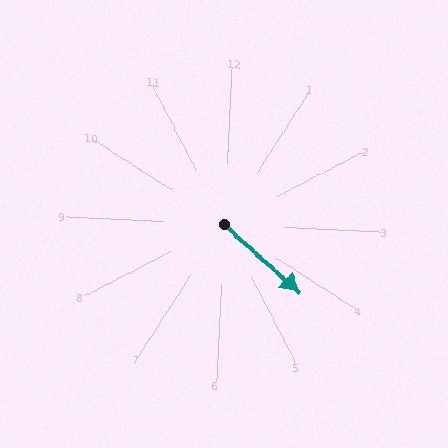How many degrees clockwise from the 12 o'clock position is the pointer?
Approximately 129 degrees.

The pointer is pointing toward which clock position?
Roughly 4 o'clock.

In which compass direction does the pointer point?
Southeast.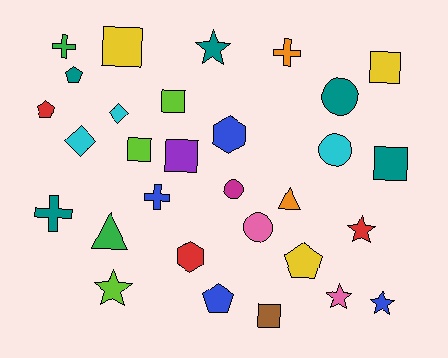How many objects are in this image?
There are 30 objects.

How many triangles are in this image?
There are 2 triangles.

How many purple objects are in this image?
There is 1 purple object.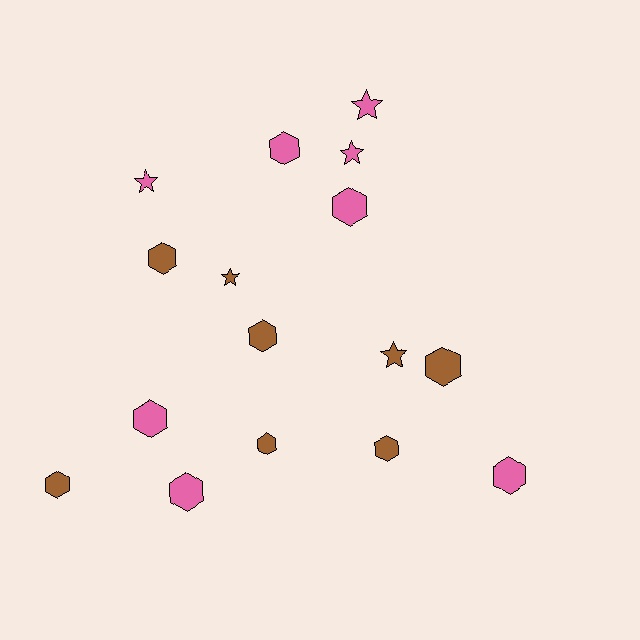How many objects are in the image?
There are 16 objects.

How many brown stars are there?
There are 2 brown stars.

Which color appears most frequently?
Pink, with 8 objects.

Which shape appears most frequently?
Hexagon, with 11 objects.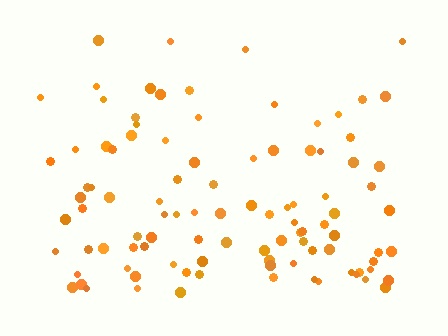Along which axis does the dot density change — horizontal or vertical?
Vertical.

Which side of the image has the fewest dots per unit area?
The top.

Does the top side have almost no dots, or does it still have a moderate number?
Still a moderate number, just noticeably fewer than the bottom.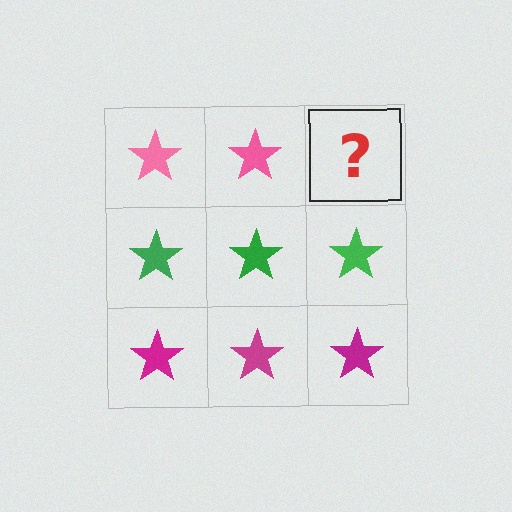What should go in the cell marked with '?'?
The missing cell should contain a pink star.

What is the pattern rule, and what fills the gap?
The rule is that each row has a consistent color. The gap should be filled with a pink star.